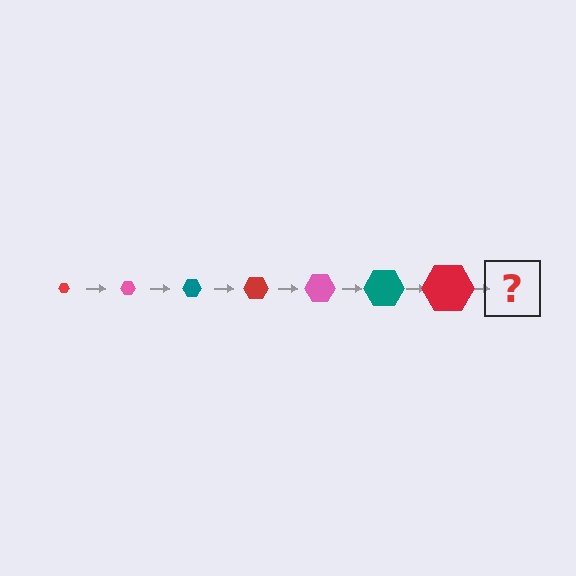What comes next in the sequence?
The next element should be a pink hexagon, larger than the previous one.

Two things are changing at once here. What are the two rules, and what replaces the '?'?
The two rules are that the hexagon grows larger each step and the color cycles through red, pink, and teal. The '?' should be a pink hexagon, larger than the previous one.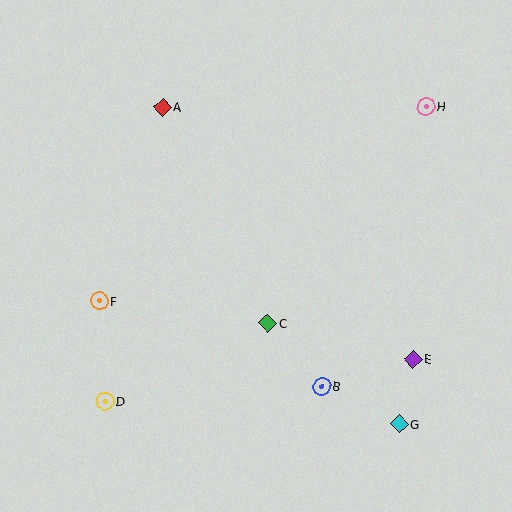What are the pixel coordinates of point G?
Point G is at (399, 424).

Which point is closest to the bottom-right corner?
Point G is closest to the bottom-right corner.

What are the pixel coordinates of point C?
Point C is at (268, 323).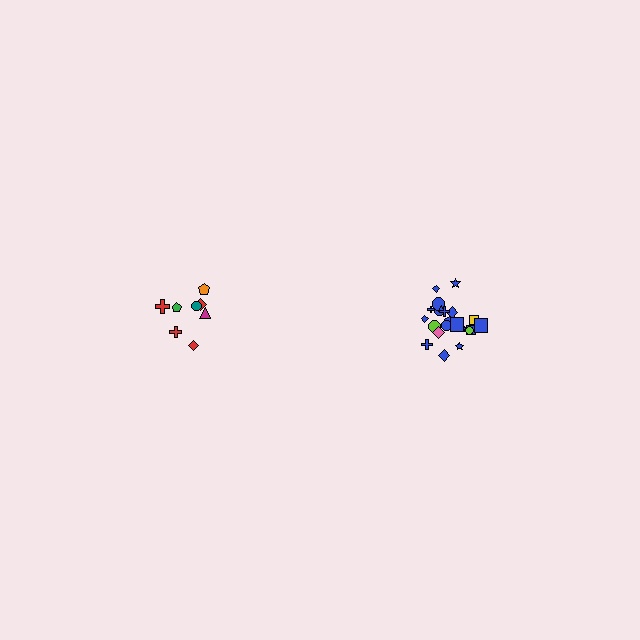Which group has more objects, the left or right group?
The right group.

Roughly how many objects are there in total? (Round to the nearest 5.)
Roughly 30 objects in total.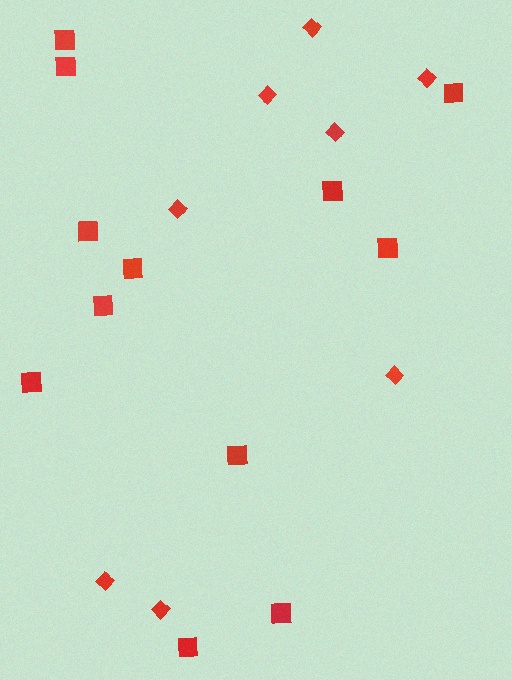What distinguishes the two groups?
There are 2 groups: one group of diamonds (8) and one group of squares (12).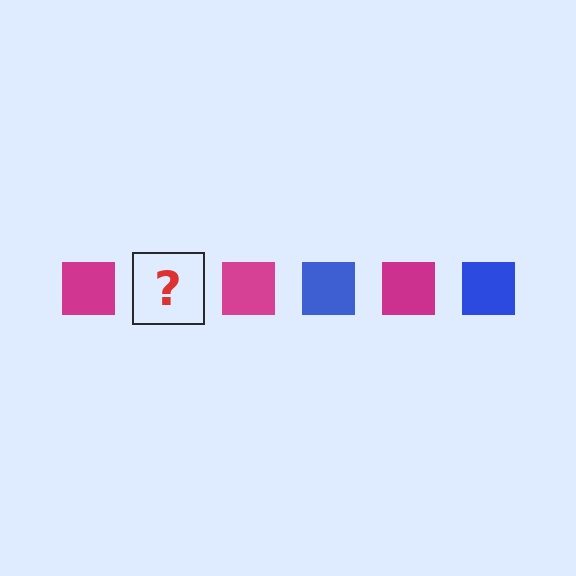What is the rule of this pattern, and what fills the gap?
The rule is that the pattern cycles through magenta, blue squares. The gap should be filled with a blue square.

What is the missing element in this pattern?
The missing element is a blue square.